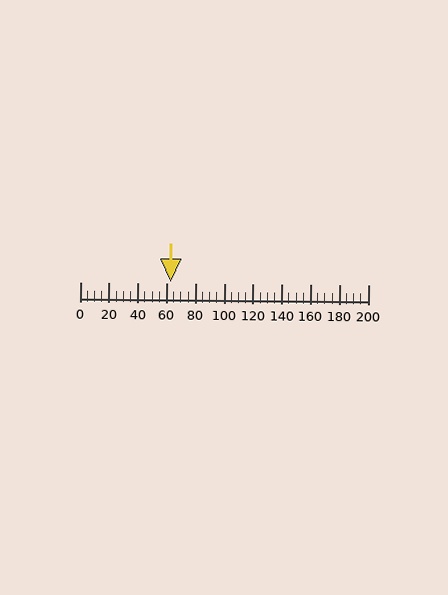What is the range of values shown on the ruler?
The ruler shows values from 0 to 200.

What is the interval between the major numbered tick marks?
The major tick marks are spaced 20 units apart.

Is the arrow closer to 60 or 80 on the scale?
The arrow is closer to 60.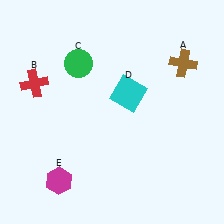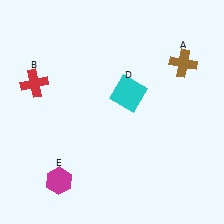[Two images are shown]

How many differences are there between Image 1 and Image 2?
There is 1 difference between the two images.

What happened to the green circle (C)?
The green circle (C) was removed in Image 2. It was in the top-left area of Image 1.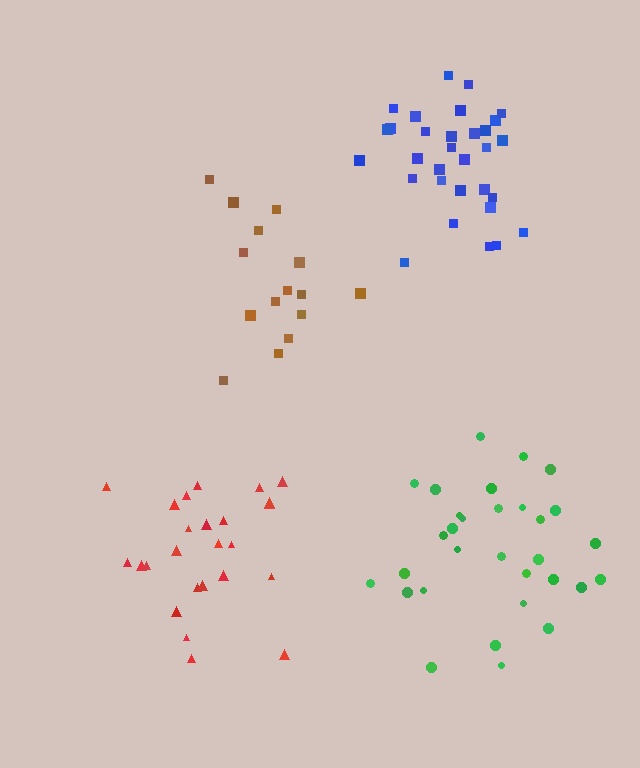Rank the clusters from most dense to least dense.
blue, red, green, brown.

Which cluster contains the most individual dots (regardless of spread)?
Blue (31).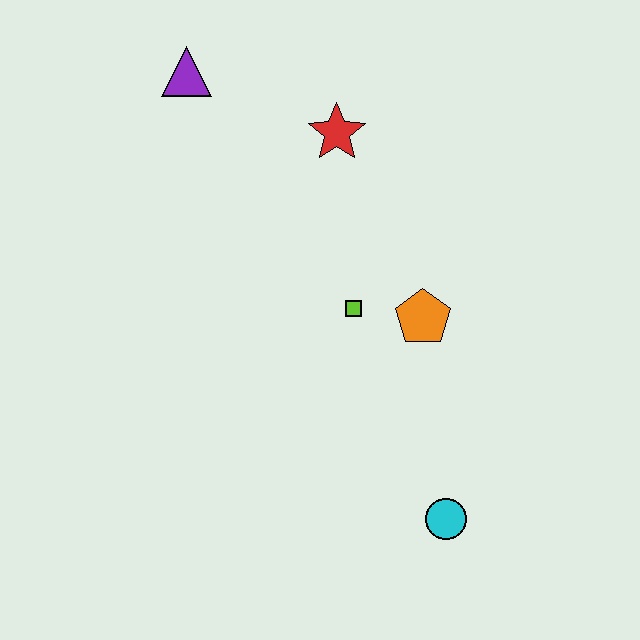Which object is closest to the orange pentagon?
The lime square is closest to the orange pentagon.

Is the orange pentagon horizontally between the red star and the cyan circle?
Yes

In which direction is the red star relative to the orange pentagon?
The red star is above the orange pentagon.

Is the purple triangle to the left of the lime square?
Yes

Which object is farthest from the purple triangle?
The cyan circle is farthest from the purple triangle.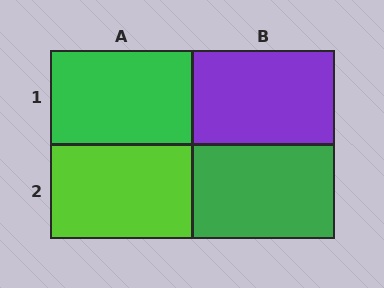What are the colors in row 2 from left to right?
Lime, green.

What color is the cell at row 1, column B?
Purple.